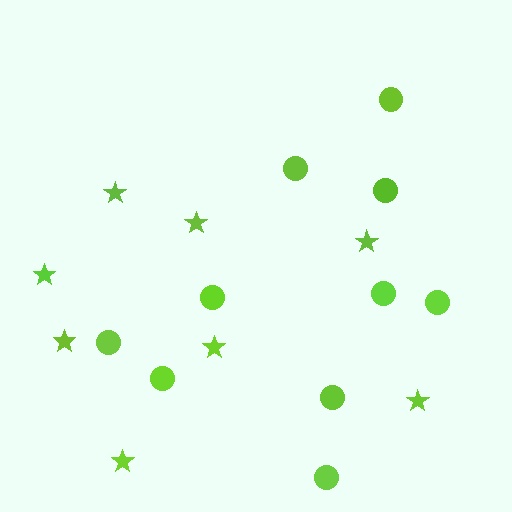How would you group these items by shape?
There are 2 groups: one group of stars (8) and one group of circles (10).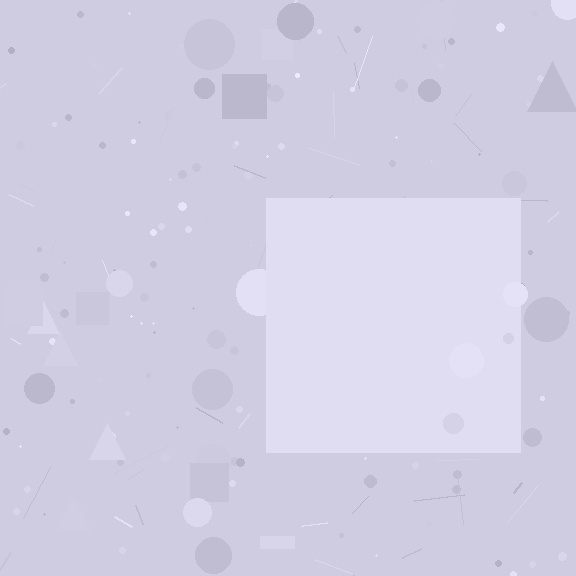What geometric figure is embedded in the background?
A square is embedded in the background.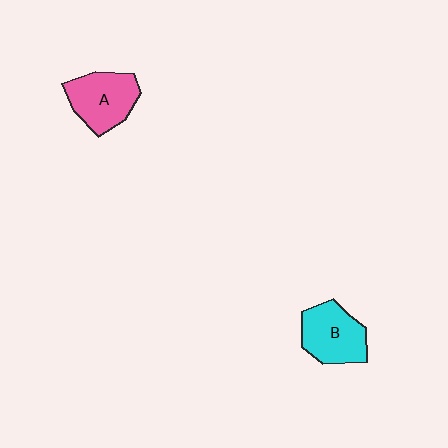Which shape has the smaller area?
Shape B (cyan).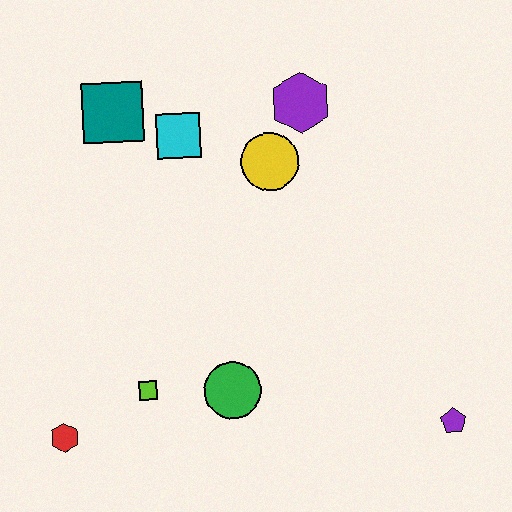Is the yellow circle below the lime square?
No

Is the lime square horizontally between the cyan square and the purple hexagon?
No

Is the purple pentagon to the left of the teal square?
No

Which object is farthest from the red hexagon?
The purple hexagon is farthest from the red hexagon.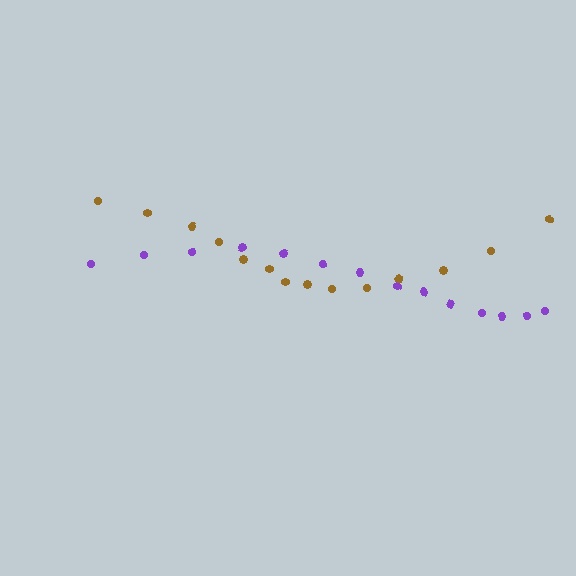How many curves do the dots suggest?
There are 2 distinct paths.